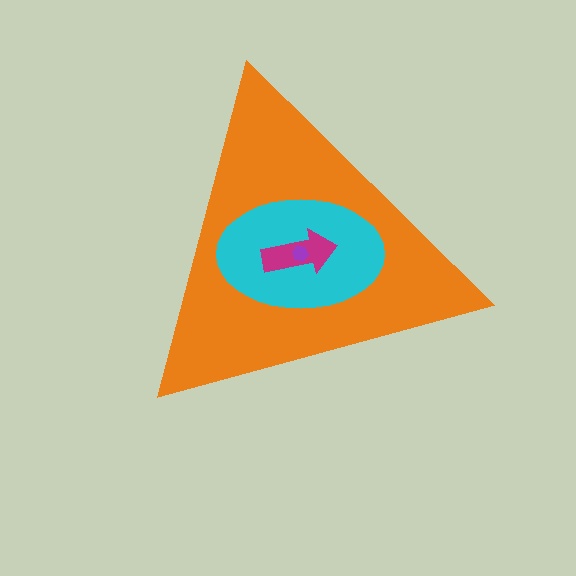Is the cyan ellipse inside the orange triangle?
Yes.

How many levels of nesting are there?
4.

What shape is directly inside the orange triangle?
The cyan ellipse.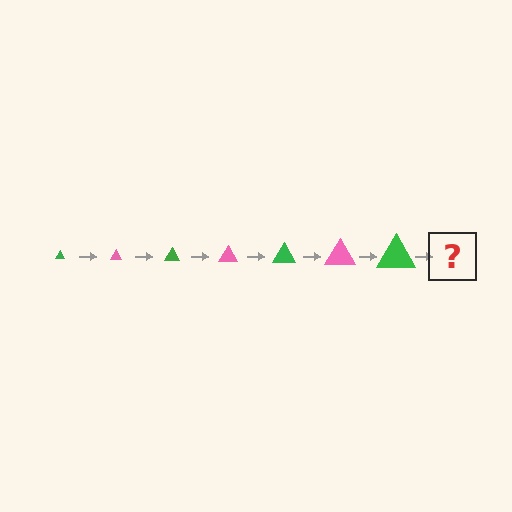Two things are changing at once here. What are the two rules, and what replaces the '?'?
The two rules are that the triangle grows larger each step and the color cycles through green and pink. The '?' should be a pink triangle, larger than the previous one.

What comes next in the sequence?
The next element should be a pink triangle, larger than the previous one.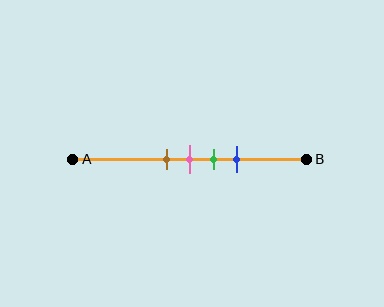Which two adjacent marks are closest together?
The brown and pink marks are the closest adjacent pair.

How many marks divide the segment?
There are 4 marks dividing the segment.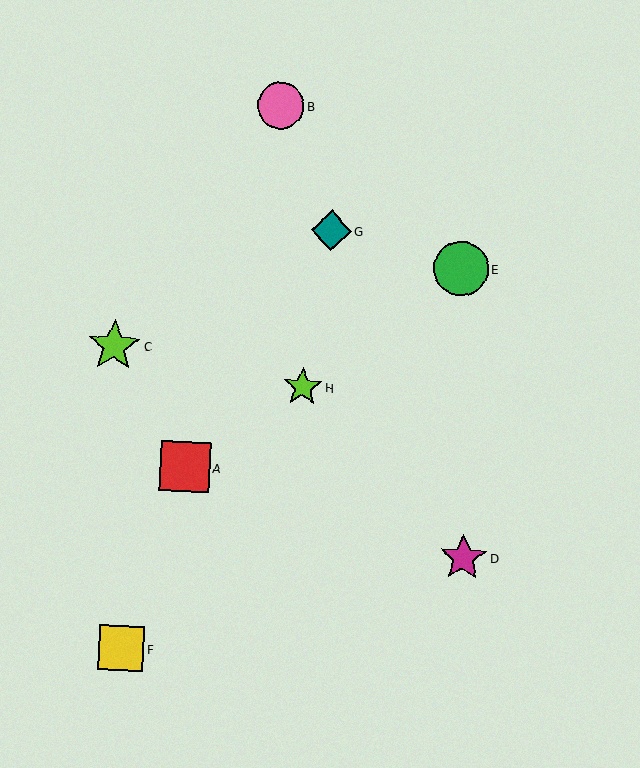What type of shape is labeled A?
Shape A is a red square.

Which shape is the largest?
The green circle (labeled E) is the largest.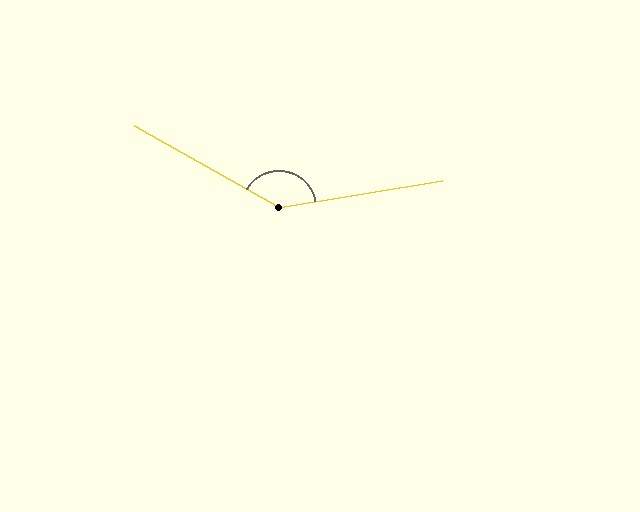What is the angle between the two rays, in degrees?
Approximately 141 degrees.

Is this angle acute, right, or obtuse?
It is obtuse.